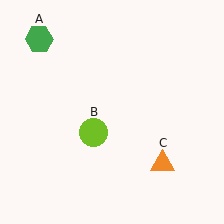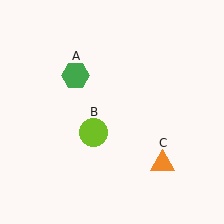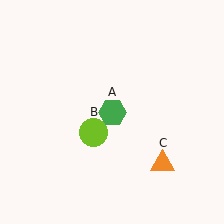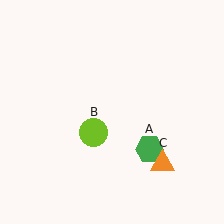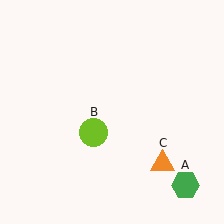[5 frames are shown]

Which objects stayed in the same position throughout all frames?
Lime circle (object B) and orange triangle (object C) remained stationary.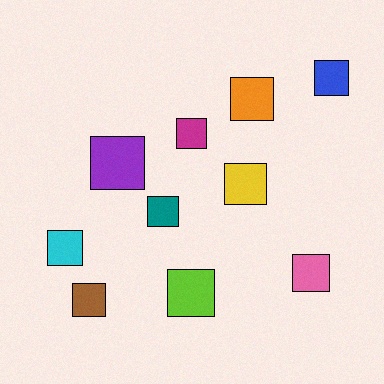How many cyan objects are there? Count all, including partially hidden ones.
There is 1 cyan object.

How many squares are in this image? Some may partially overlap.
There are 10 squares.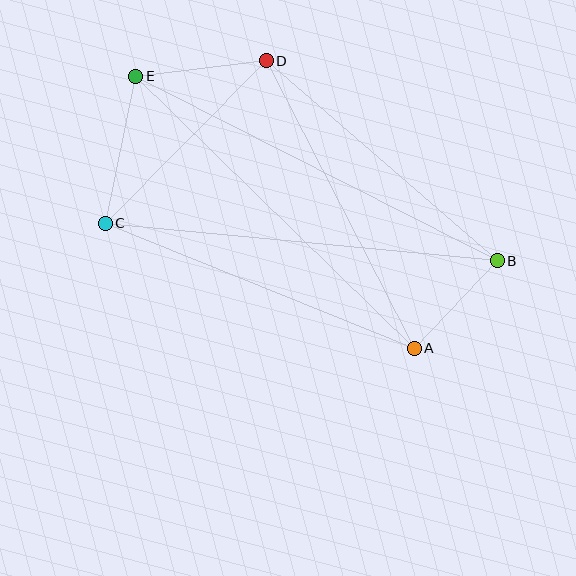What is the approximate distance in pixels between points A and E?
The distance between A and E is approximately 390 pixels.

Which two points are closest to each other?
Points A and B are closest to each other.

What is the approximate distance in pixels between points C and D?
The distance between C and D is approximately 229 pixels.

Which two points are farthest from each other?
Points B and E are farthest from each other.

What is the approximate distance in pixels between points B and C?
The distance between B and C is approximately 394 pixels.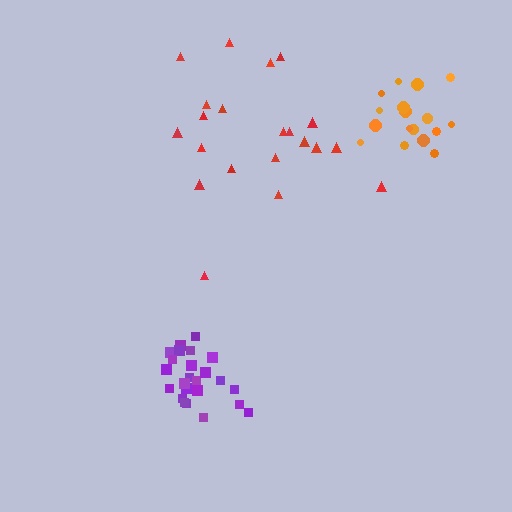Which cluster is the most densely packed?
Purple.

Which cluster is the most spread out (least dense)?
Red.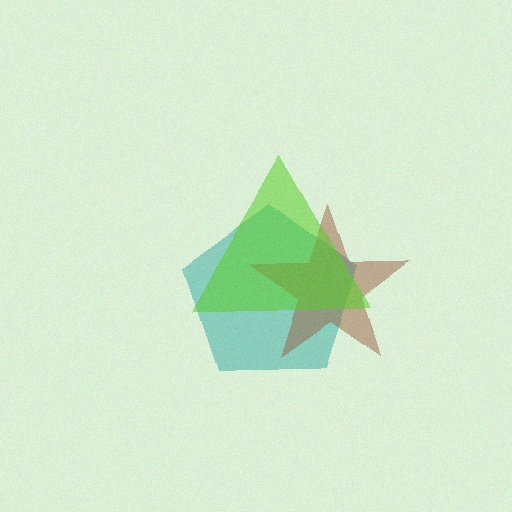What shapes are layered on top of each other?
The layered shapes are: a teal pentagon, a brown star, a lime triangle.